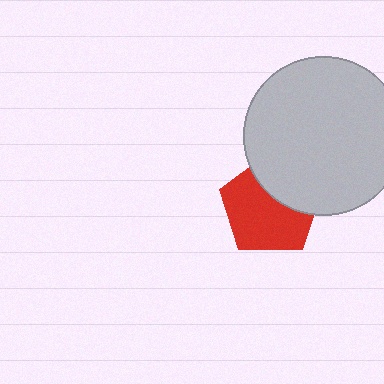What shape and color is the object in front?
The object in front is a light gray circle.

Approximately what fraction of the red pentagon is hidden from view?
Roughly 35% of the red pentagon is hidden behind the light gray circle.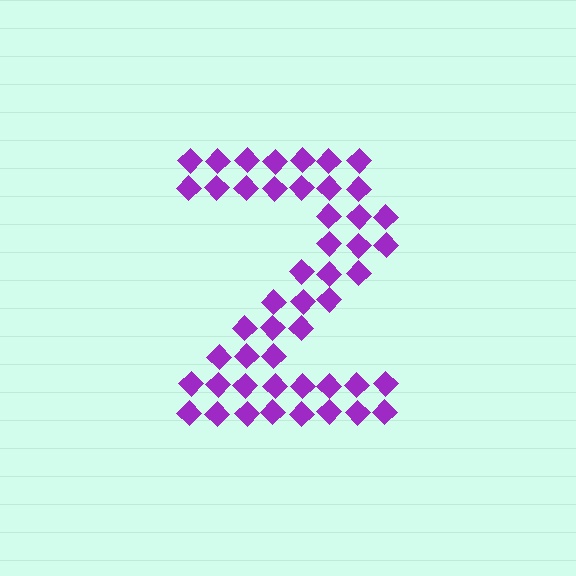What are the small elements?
The small elements are diamonds.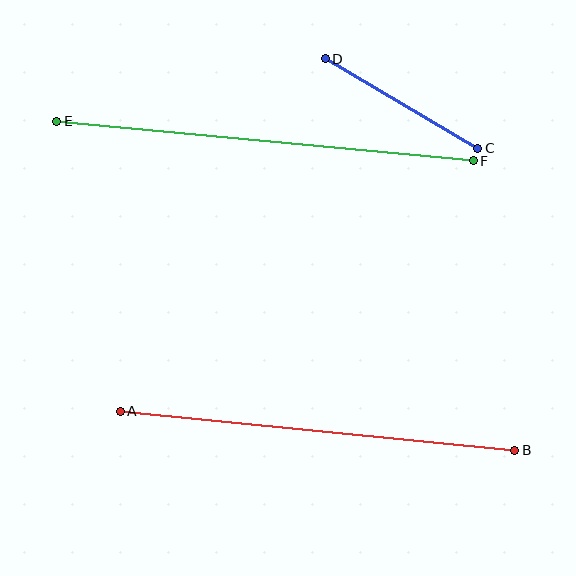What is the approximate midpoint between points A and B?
The midpoint is at approximately (318, 431) pixels.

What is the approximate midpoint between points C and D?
The midpoint is at approximately (402, 103) pixels.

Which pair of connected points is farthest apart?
Points E and F are farthest apart.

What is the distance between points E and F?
The distance is approximately 418 pixels.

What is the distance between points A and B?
The distance is approximately 397 pixels.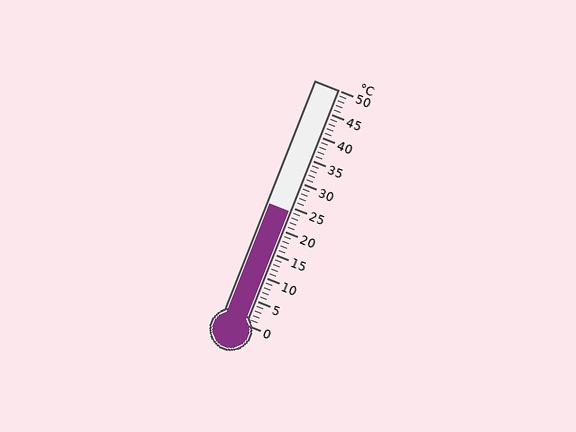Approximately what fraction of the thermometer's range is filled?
The thermometer is filled to approximately 50% of its range.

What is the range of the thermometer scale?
The thermometer scale ranges from 0°C to 50°C.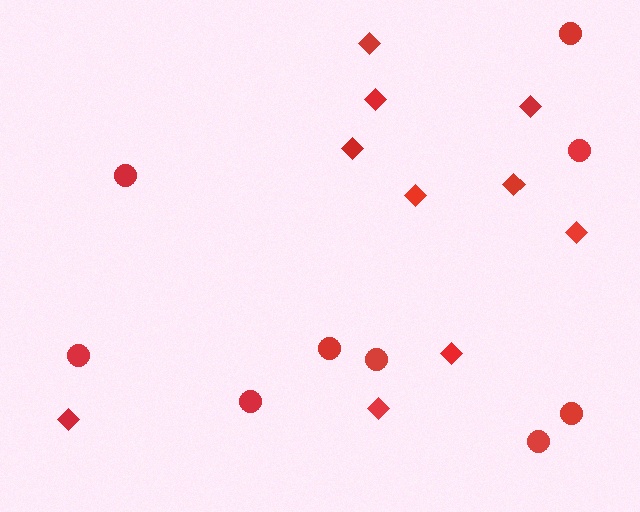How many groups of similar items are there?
There are 2 groups: one group of diamonds (10) and one group of circles (9).